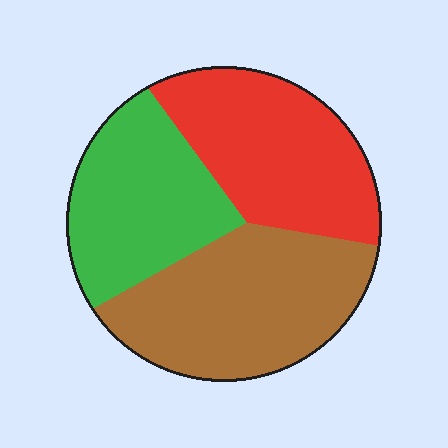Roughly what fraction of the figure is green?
Green covers around 30% of the figure.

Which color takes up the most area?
Brown, at roughly 40%.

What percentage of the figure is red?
Red covers about 35% of the figure.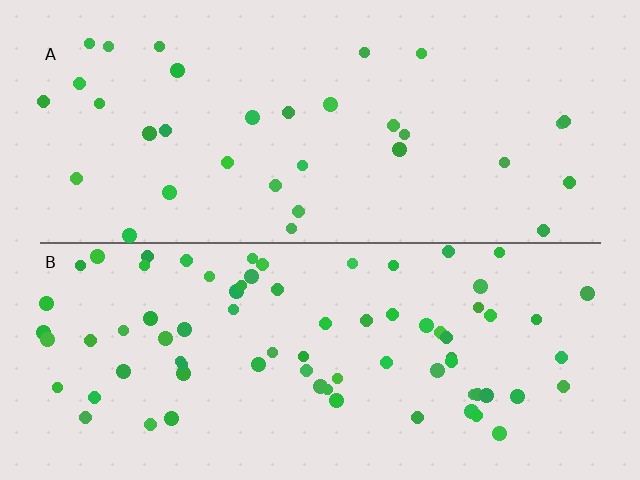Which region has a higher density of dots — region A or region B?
B (the bottom).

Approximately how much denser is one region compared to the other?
Approximately 2.3× — region B over region A.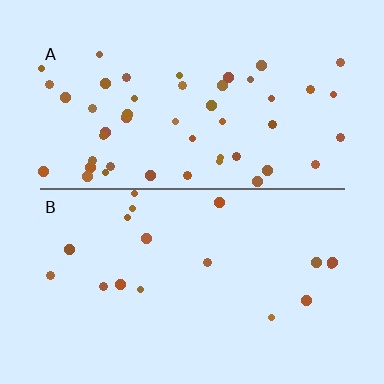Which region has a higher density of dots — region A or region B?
A (the top).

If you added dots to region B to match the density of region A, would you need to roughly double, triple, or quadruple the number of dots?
Approximately triple.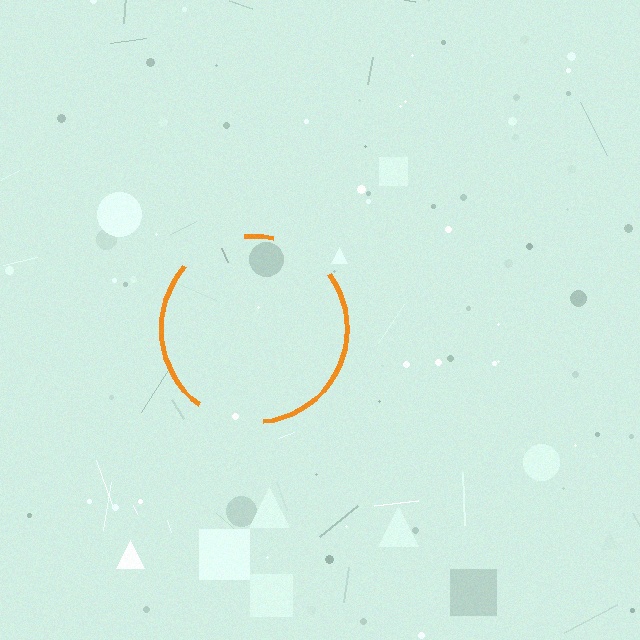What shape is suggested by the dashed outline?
The dashed outline suggests a circle.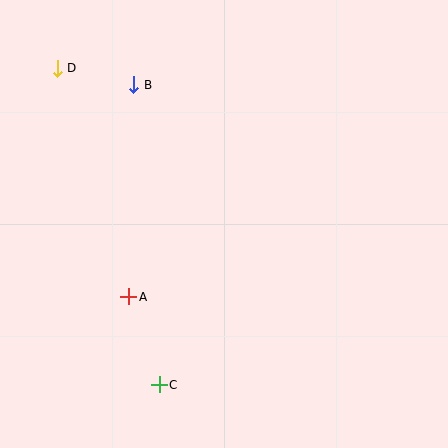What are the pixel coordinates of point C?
Point C is at (159, 385).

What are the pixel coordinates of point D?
Point D is at (57, 68).